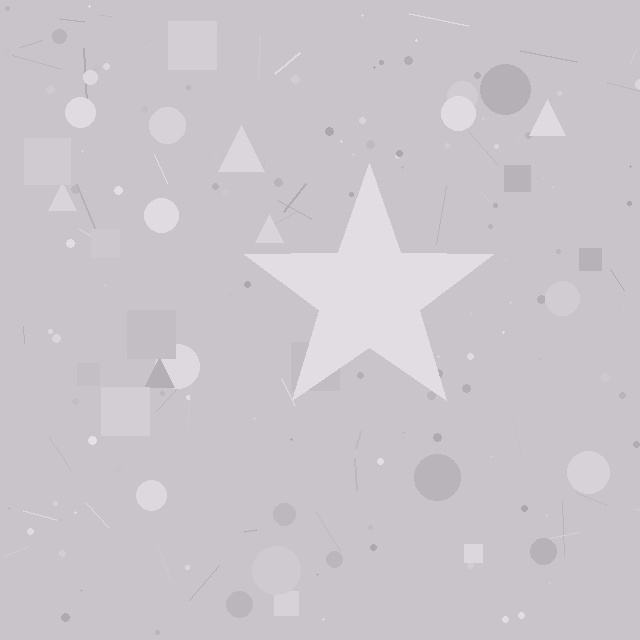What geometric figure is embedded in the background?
A star is embedded in the background.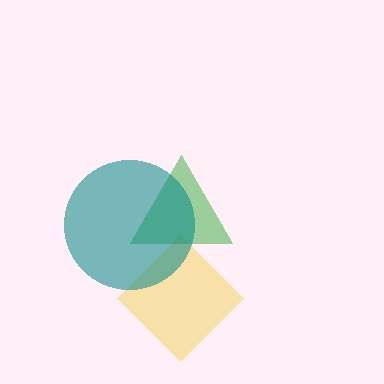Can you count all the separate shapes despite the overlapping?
Yes, there are 3 separate shapes.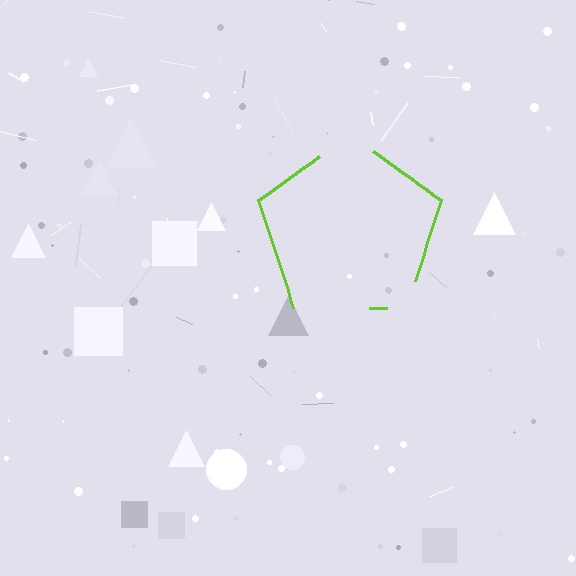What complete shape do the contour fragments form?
The contour fragments form a pentagon.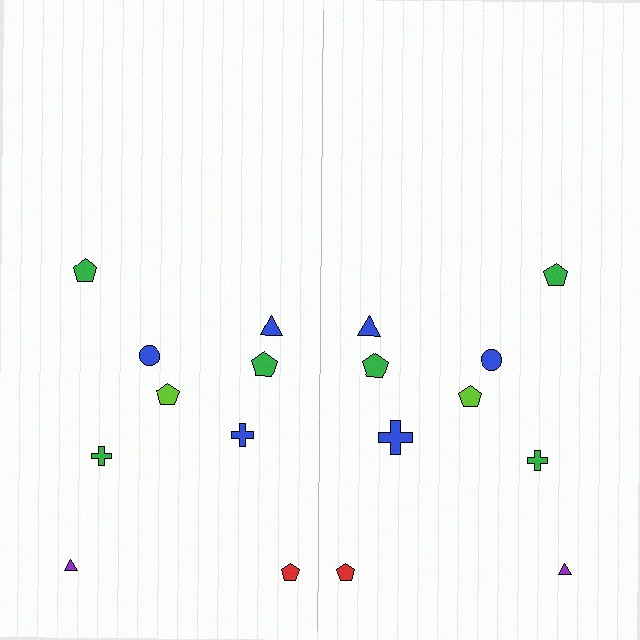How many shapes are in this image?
There are 18 shapes in this image.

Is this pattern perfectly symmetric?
No, the pattern is not perfectly symmetric. The blue cross on the right side has a different size than its mirror counterpart.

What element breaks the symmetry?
The blue cross on the right side has a different size than its mirror counterpart.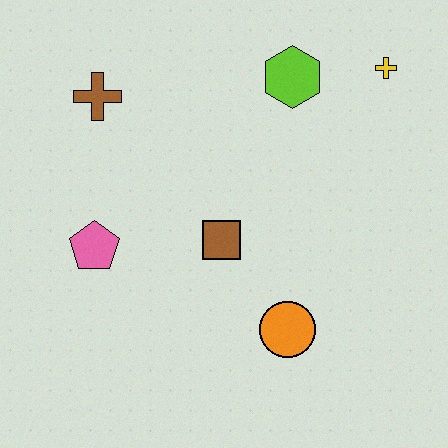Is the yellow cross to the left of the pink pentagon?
No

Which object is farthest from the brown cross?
The orange circle is farthest from the brown cross.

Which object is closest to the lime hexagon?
The yellow cross is closest to the lime hexagon.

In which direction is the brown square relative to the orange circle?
The brown square is above the orange circle.